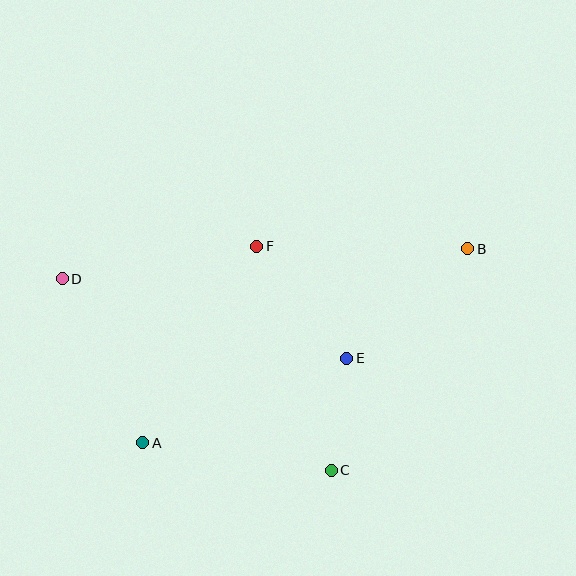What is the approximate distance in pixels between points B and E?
The distance between B and E is approximately 163 pixels.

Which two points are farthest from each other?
Points B and D are farthest from each other.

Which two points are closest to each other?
Points C and E are closest to each other.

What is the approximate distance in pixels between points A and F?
The distance between A and F is approximately 227 pixels.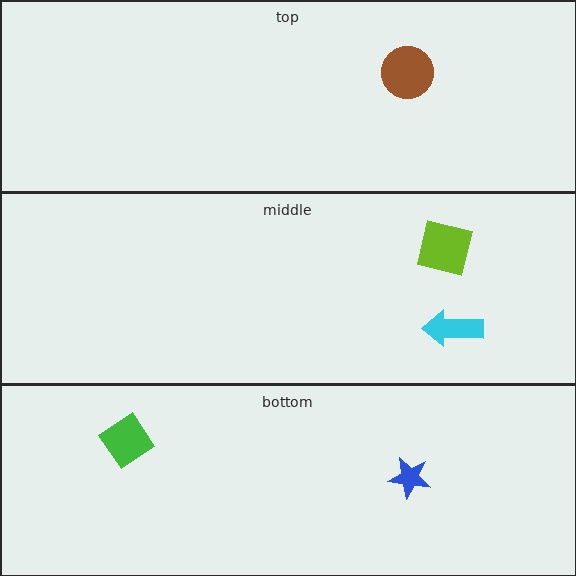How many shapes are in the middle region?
2.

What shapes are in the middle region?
The lime square, the cyan arrow.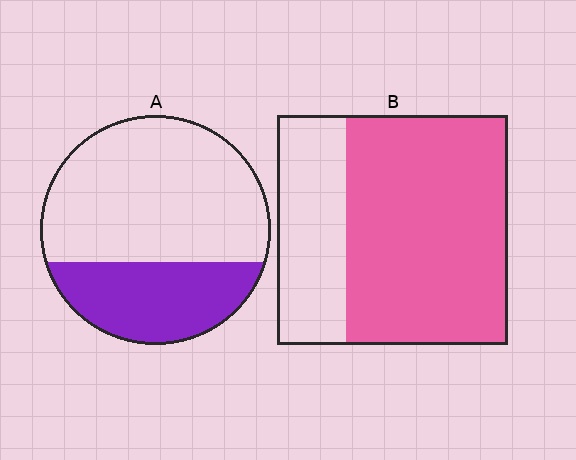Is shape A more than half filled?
No.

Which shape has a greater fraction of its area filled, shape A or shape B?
Shape B.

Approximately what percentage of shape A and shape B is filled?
A is approximately 35% and B is approximately 70%.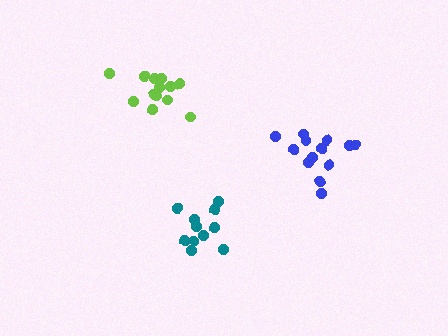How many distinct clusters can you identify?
There are 3 distinct clusters.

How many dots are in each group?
Group 1: 13 dots, Group 2: 14 dots, Group 3: 11 dots (38 total).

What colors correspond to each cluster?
The clusters are colored: blue, lime, teal.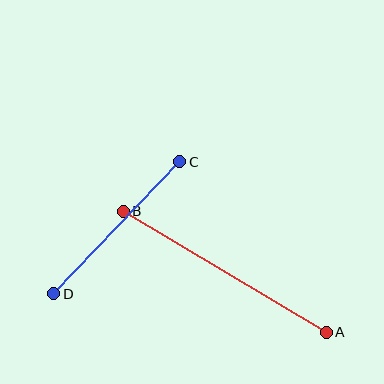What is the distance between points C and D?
The distance is approximately 183 pixels.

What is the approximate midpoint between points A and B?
The midpoint is at approximately (225, 272) pixels.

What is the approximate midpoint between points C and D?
The midpoint is at approximately (117, 228) pixels.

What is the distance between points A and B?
The distance is approximately 237 pixels.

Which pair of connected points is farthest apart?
Points A and B are farthest apart.